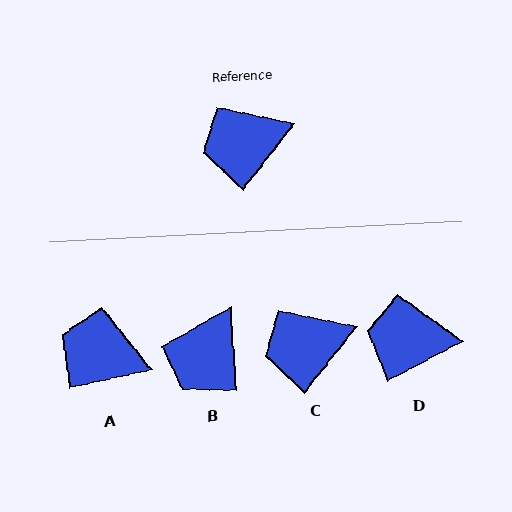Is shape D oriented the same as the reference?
No, it is off by about 24 degrees.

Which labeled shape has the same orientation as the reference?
C.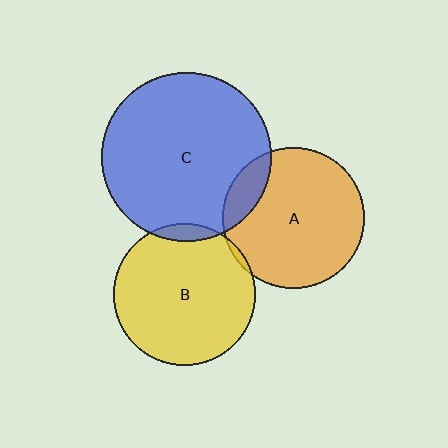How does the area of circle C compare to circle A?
Approximately 1.4 times.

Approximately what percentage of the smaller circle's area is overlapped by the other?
Approximately 5%.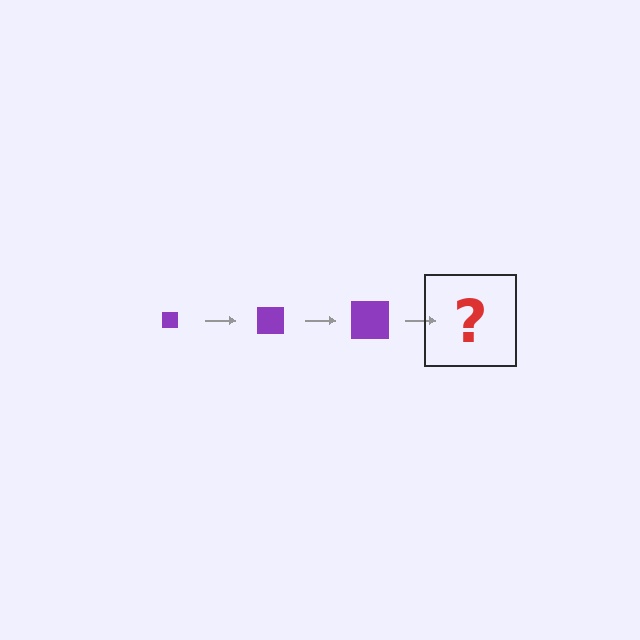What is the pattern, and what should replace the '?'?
The pattern is that the square gets progressively larger each step. The '?' should be a purple square, larger than the previous one.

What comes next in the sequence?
The next element should be a purple square, larger than the previous one.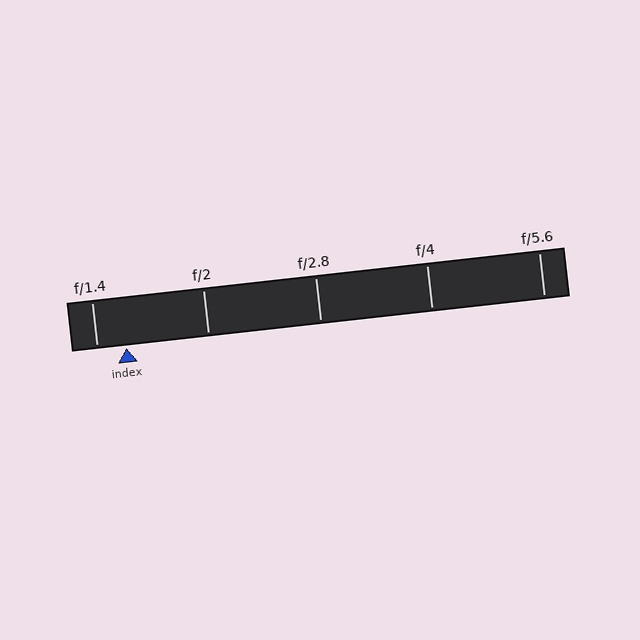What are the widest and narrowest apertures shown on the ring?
The widest aperture shown is f/1.4 and the narrowest is f/5.6.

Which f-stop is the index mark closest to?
The index mark is closest to f/1.4.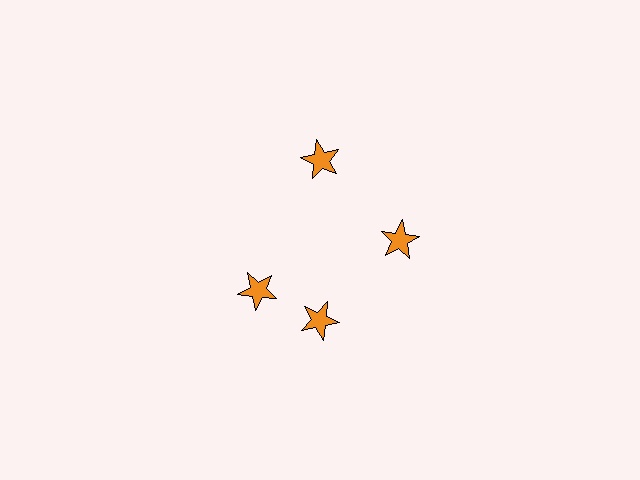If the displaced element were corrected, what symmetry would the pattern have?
It would have 4-fold rotational symmetry — the pattern would map onto itself every 90 degrees.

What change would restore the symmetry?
The symmetry would be restored by rotating it back into even spacing with its neighbors so that all 4 stars sit at equal angles and equal distance from the center.